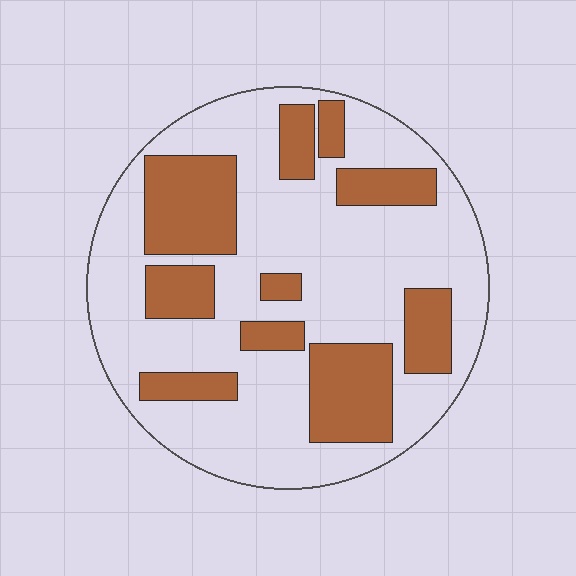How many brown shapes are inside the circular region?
10.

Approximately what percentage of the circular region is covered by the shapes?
Approximately 30%.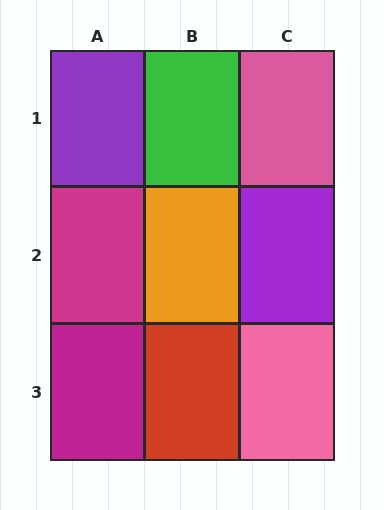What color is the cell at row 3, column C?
Pink.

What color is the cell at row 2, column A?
Magenta.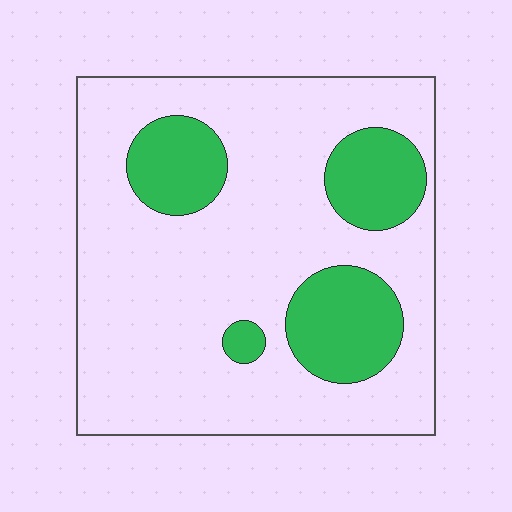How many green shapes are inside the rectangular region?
4.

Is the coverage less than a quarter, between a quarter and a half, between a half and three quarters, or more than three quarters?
Less than a quarter.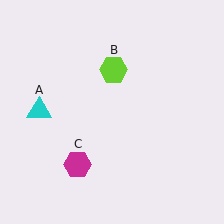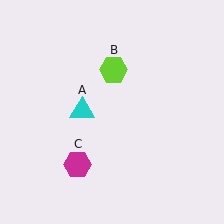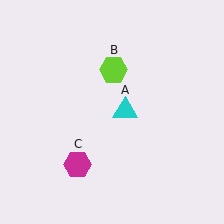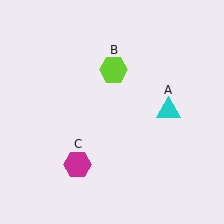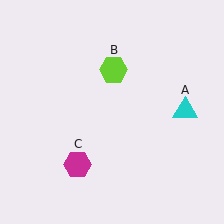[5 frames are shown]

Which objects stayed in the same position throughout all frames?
Lime hexagon (object B) and magenta hexagon (object C) remained stationary.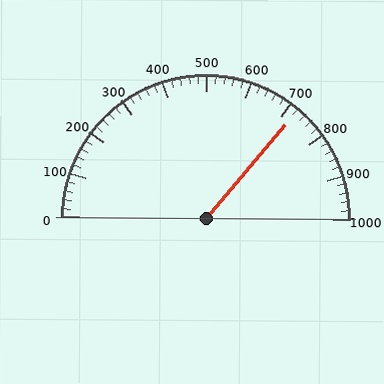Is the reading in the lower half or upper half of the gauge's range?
The reading is in the upper half of the range (0 to 1000).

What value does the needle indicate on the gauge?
The needle indicates approximately 720.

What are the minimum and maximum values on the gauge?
The gauge ranges from 0 to 1000.